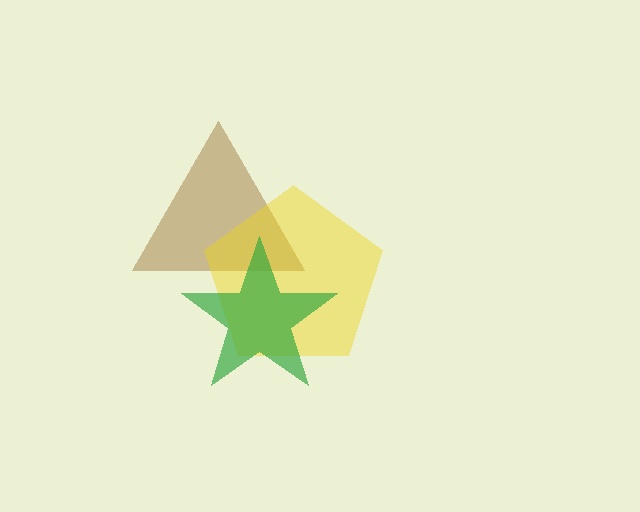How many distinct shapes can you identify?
There are 3 distinct shapes: a brown triangle, a yellow pentagon, a green star.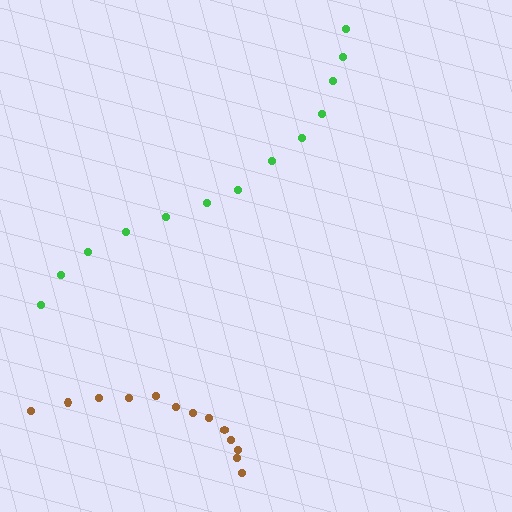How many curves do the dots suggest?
There are 2 distinct paths.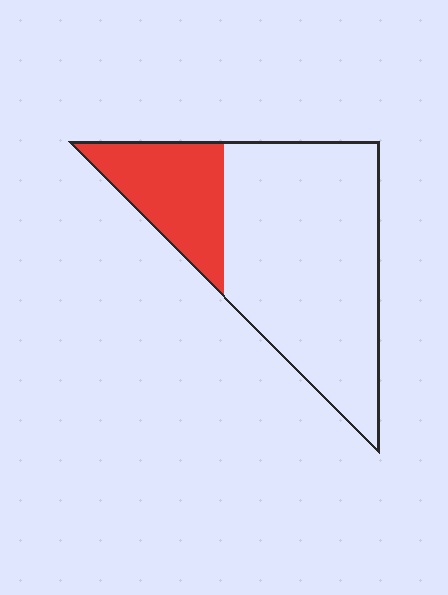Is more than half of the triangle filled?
No.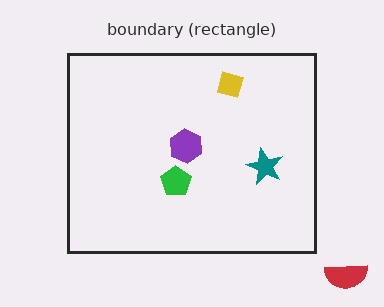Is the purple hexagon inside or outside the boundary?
Inside.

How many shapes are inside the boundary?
4 inside, 1 outside.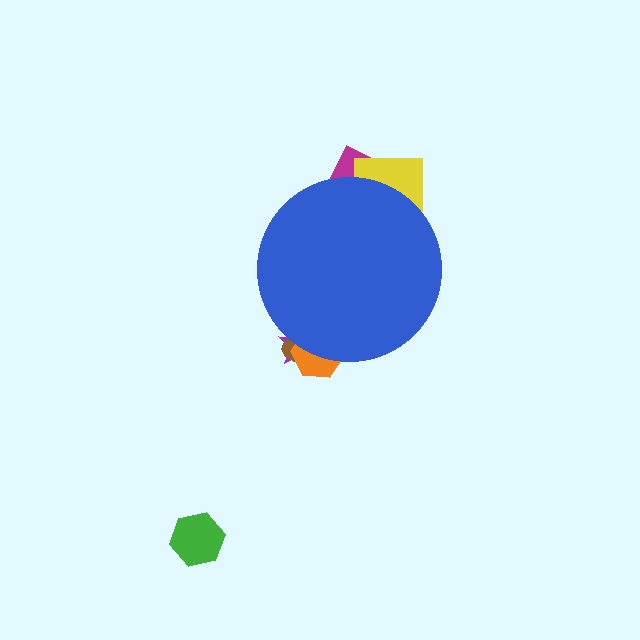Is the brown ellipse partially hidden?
Yes, the brown ellipse is partially hidden behind the blue circle.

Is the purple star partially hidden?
Yes, the purple star is partially hidden behind the blue circle.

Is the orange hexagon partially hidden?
Yes, the orange hexagon is partially hidden behind the blue circle.